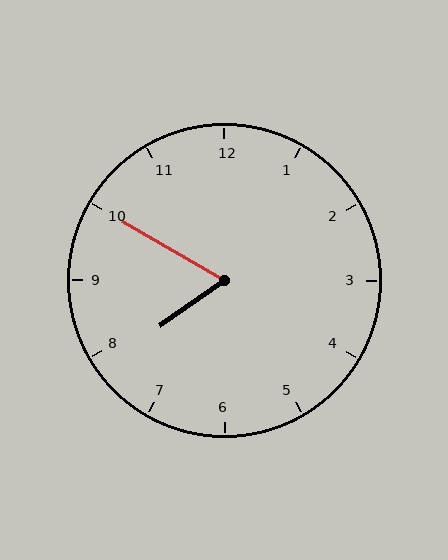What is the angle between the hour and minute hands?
Approximately 65 degrees.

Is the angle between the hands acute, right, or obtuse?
It is acute.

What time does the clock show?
7:50.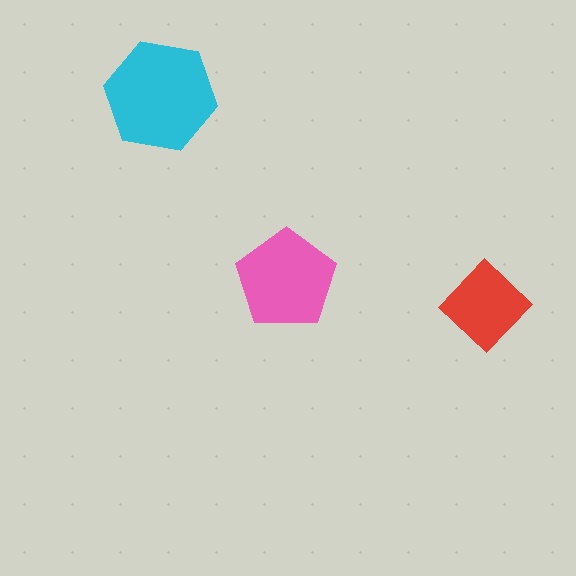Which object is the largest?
The cyan hexagon.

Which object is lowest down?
The red diamond is bottommost.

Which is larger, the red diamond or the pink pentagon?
The pink pentagon.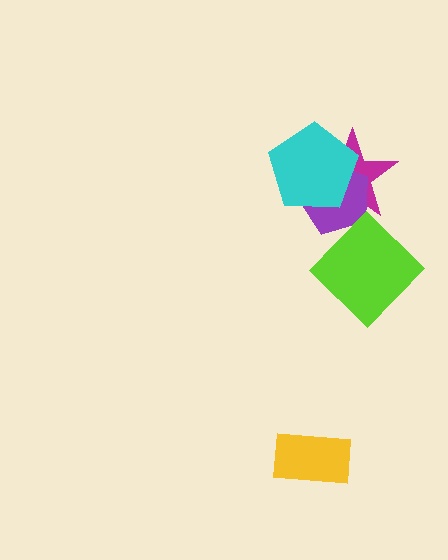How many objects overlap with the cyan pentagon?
2 objects overlap with the cyan pentagon.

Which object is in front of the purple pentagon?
The cyan pentagon is in front of the purple pentagon.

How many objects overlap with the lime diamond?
0 objects overlap with the lime diamond.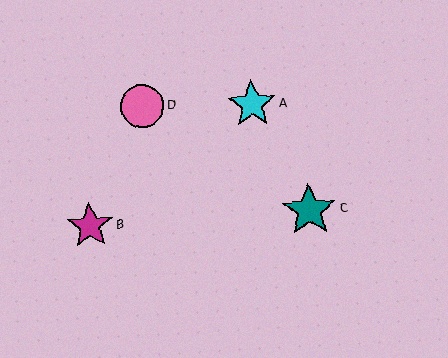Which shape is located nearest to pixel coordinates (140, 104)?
The pink circle (labeled D) at (142, 106) is nearest to that location.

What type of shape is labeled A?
Shape A is a cyan star.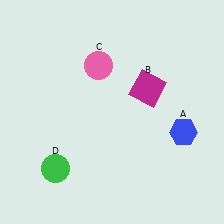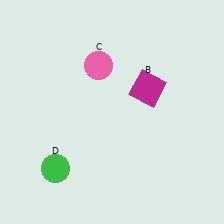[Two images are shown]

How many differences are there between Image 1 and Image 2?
There is 1 difference between the two images.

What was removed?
The blue hexagon (A) was removed in Image 2.